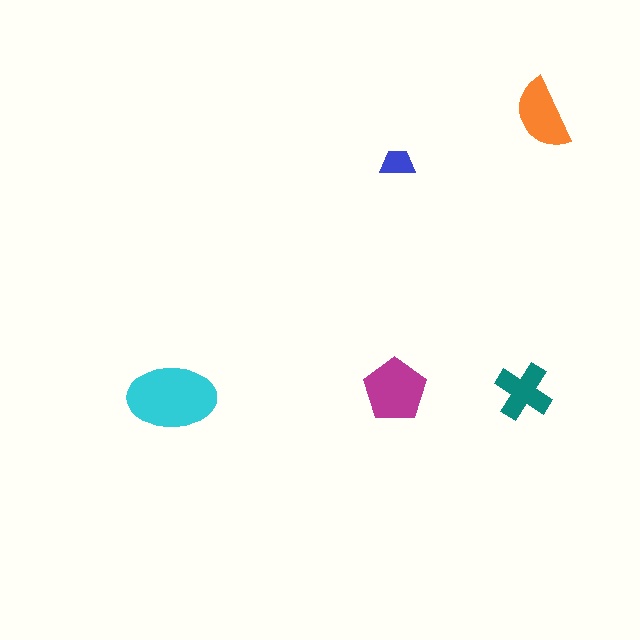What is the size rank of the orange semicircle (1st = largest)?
3rd.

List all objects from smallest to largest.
The blue trapezoid, the teal cross, the orange semicircle, the magenta pentagon, the cyan ellipse.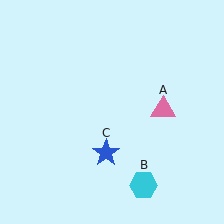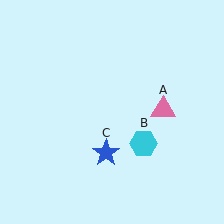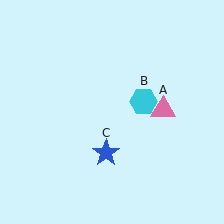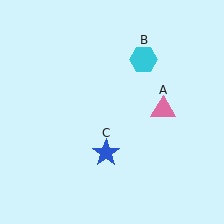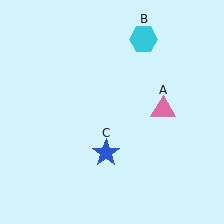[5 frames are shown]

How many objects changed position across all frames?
1 object changed position: cyan hexagon (object B).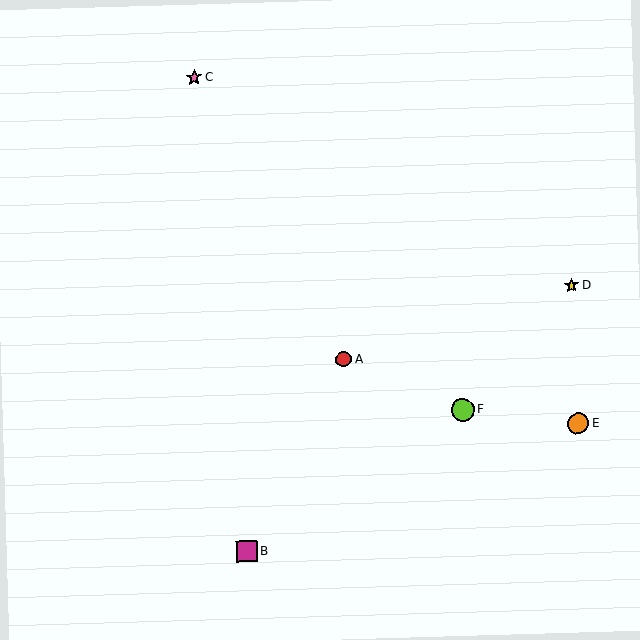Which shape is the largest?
The lime circle (labeled F) is the largest.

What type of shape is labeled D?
Shape D is a yellow star.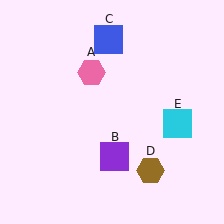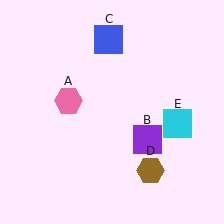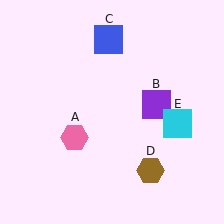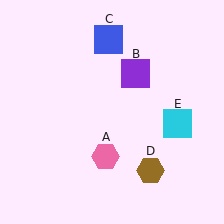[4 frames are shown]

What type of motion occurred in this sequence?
The pink hexagon (object A), purple square (object B) rotated counterclockwise around the center of the scene.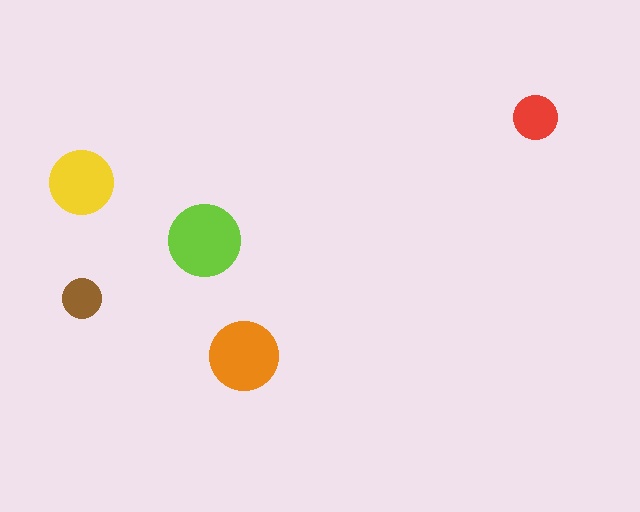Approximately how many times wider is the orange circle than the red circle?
About 1.5 times wider.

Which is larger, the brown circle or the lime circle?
The lime one.